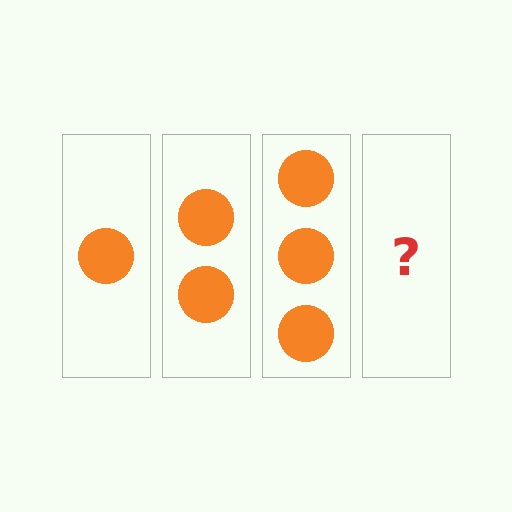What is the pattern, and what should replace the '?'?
The pattern is that each step adds one more circle. The '?' should be 4 circles.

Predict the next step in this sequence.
The next step is 4 circles.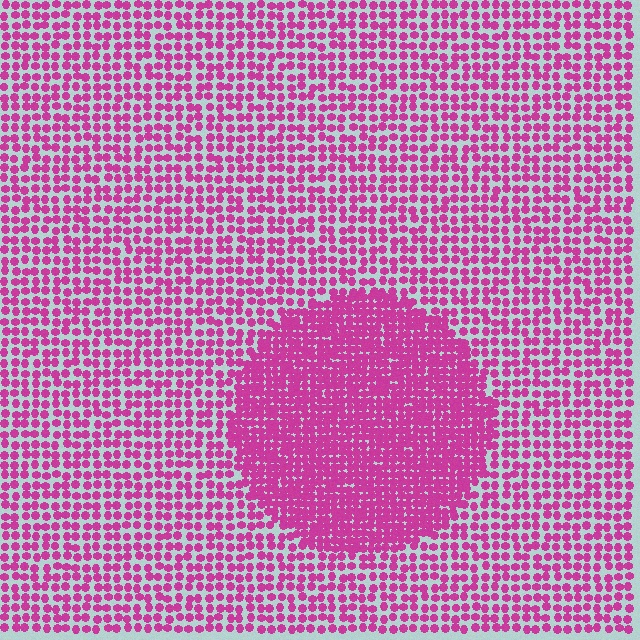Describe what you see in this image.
The image contains small magenta elements arranged at two different densities. A circle-shaped region is visible where the elements are more densely packed than the surrounding area.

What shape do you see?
I see a circle.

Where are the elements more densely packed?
The elements are more densely packed inside the circle boundary.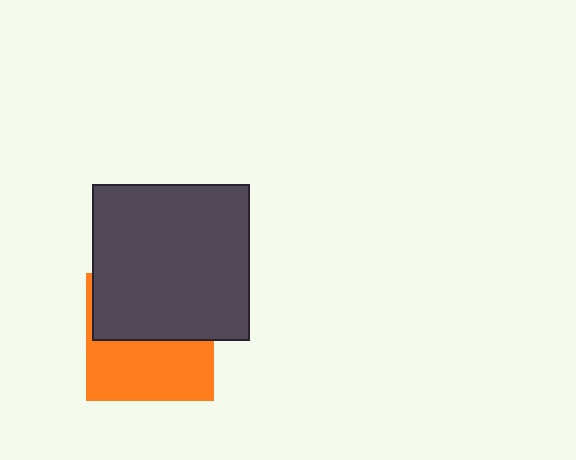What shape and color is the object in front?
The object in front is a dark gray square.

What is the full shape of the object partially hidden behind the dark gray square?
The partially hidden object is an orange square.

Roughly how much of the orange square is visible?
About half of it is visible (roughly 49%).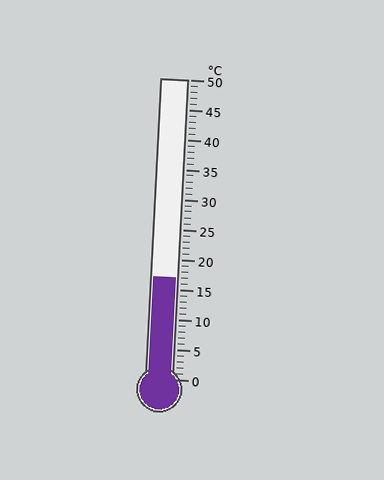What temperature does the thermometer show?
The thermometer shows approximately 17°C.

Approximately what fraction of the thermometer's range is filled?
The thermometer is filled to approximately 35% of its range.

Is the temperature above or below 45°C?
The temperature is below 45°C.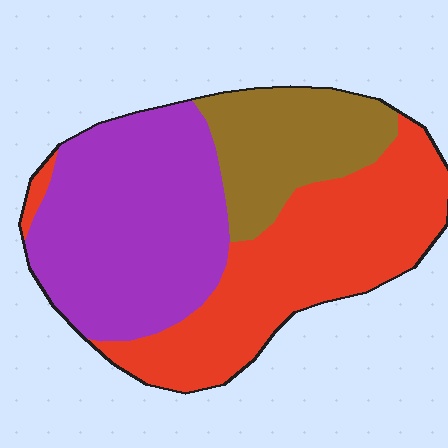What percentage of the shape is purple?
Purple takes up about two fifths (2/5) of the shape.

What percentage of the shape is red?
Red takes up about two fifths (2/5) of the shape.